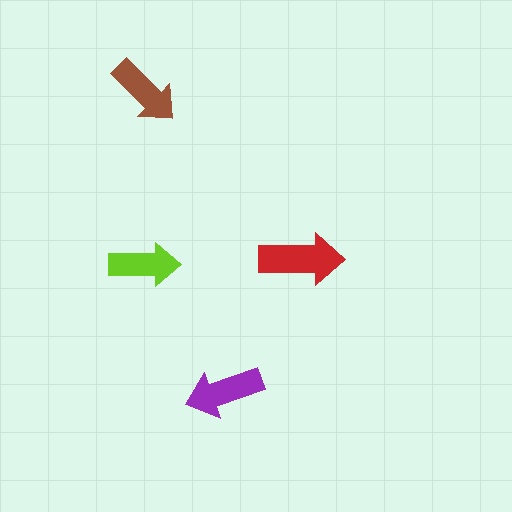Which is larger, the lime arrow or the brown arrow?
The brown one.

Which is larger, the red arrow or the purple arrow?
The red one.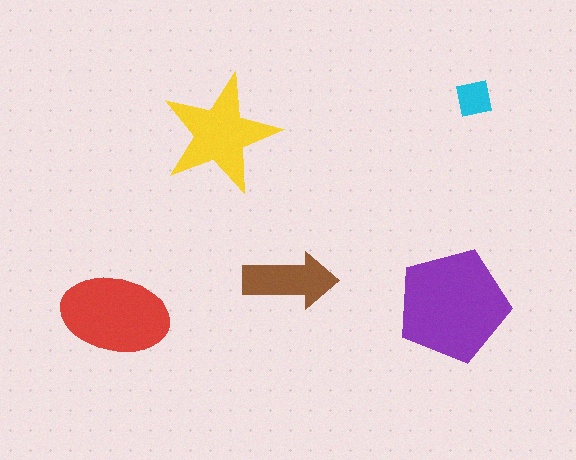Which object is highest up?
The cyan square is topmost.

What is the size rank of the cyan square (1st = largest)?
5th.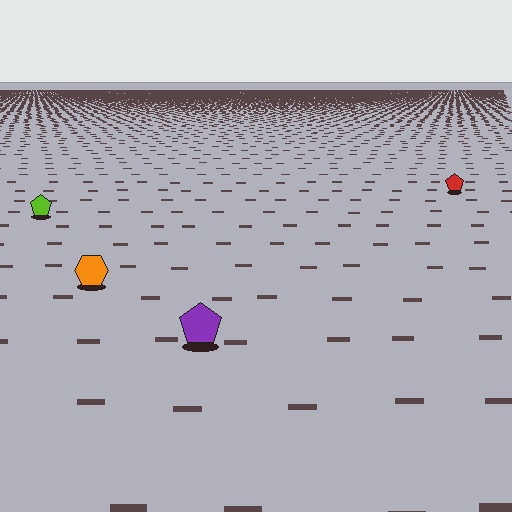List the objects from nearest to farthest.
From nearest to farthest: the purple pentagon, the orange hexagon, the lime pentagon, the red pentagon.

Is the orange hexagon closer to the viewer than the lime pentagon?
Yes. The orange hexagon is closer — you can tell from the texture gradient: the ground texture is coarser near it.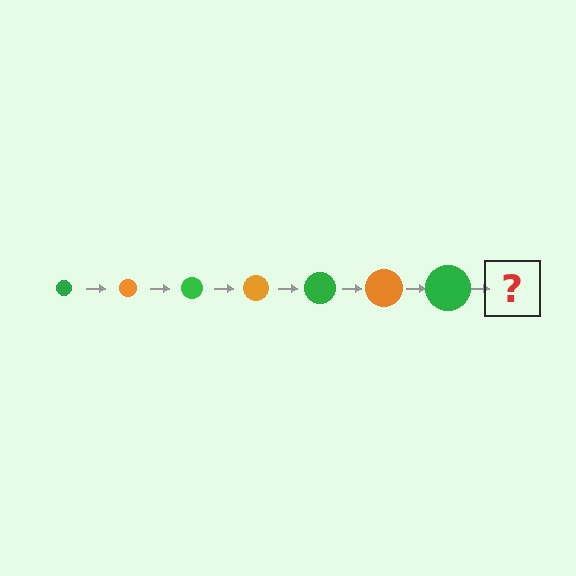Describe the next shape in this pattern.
It should be an orange circle, larger than the previous one.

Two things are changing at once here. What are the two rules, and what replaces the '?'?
The two rules are that the circle grows larger each step and the color cycles through green and orange. The '?' should be an orange circle, larger than the previous one.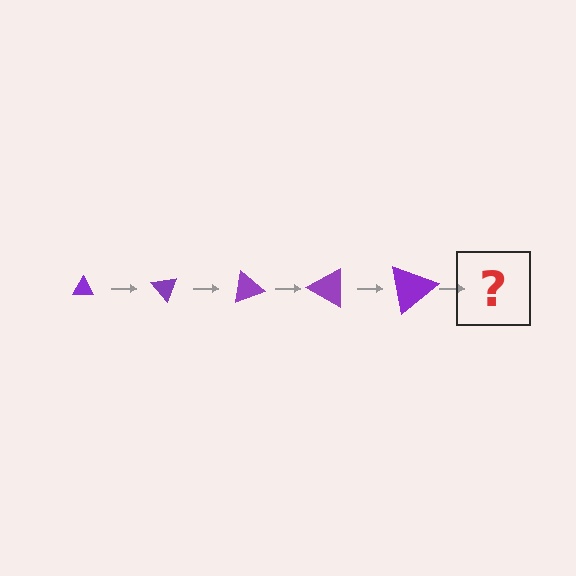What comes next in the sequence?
The next element should be a triangle, larger than the previous one and rotated 250 degrees from the start.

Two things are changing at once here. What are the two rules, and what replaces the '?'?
The two rules are that the triangle grows larger each step and it rotates 50 degrees each step. The '?' should be a triangle, larger than the previous one and rotated 250 degrees from the start.